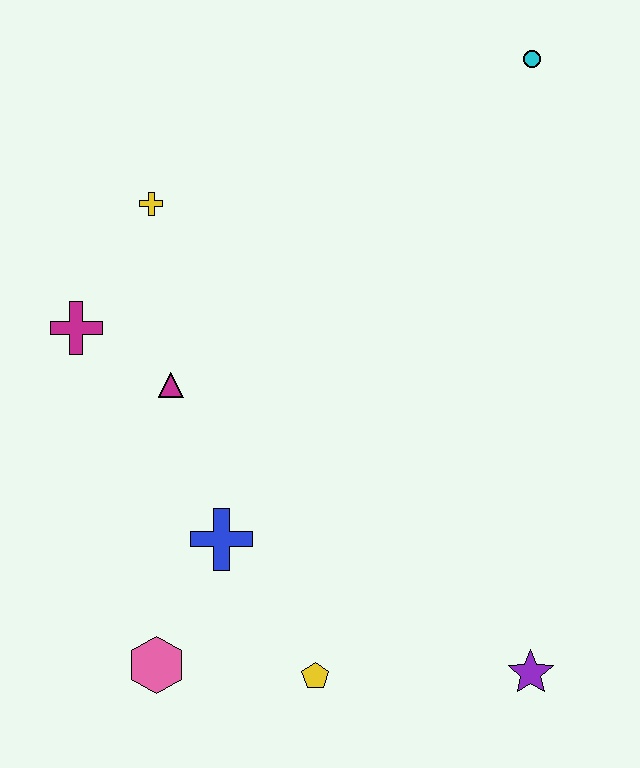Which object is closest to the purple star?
The yellow pentagon is closest to the purple star.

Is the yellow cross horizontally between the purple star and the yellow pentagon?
No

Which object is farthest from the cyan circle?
The pink hexagon is farthest from the cyan circle.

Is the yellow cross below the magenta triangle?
No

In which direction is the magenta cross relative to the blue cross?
The magenta cross is above the blue cross.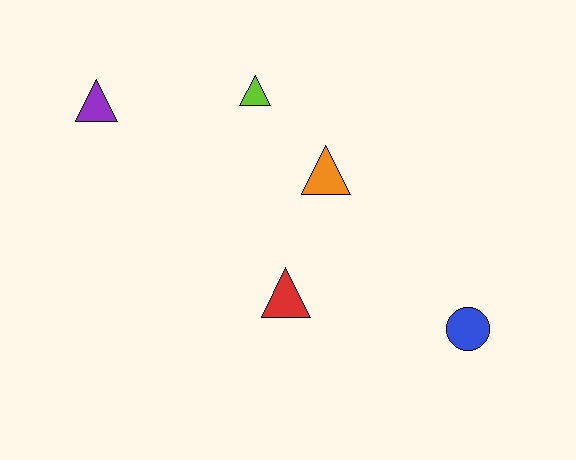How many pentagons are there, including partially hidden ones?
There are no pentagons.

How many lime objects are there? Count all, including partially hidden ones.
There is 1 lime object.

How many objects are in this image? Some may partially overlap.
There are 5 objects.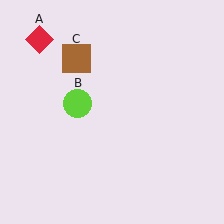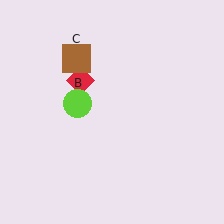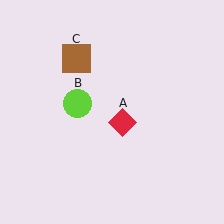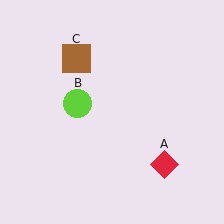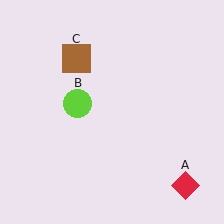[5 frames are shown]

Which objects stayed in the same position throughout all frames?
Lime circle (object B) and brown square (object C) remained stationary.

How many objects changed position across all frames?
1 object changed position: red diamond (object A).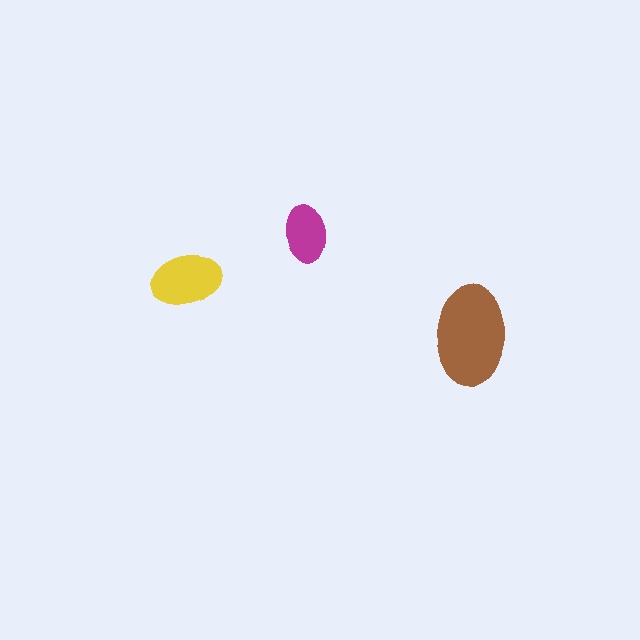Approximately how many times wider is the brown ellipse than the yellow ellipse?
About 1.5 times wider.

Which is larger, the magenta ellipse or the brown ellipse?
The brown one.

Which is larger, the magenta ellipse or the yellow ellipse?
The yellow one.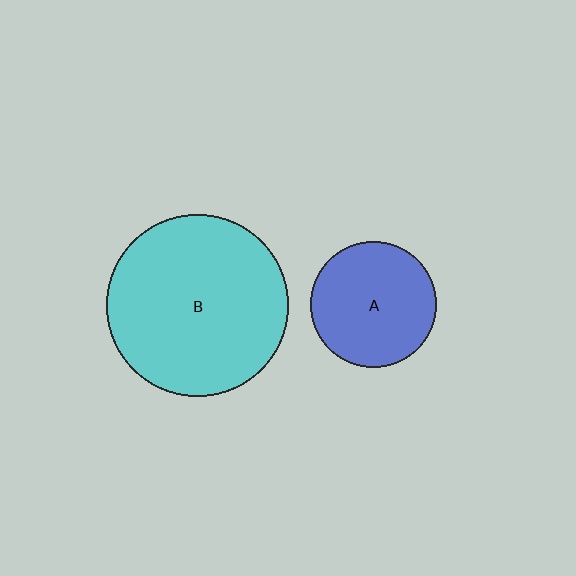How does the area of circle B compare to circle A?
Approximately 2.1 times.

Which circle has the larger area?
Circle B (cyan).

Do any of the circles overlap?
No, none of the circles overlap.